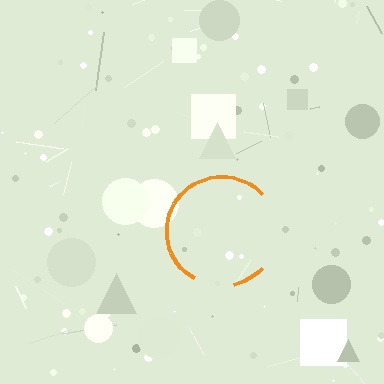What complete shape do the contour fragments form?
The contour fragments form a circle.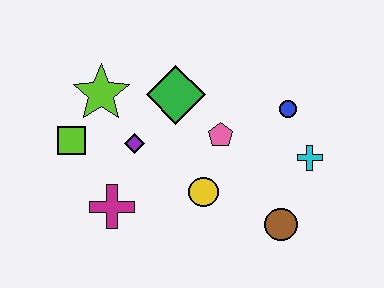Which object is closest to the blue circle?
The cyan cross is closest to the blue circle.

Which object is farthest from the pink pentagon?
The lime square is farthest from the pink pentagon.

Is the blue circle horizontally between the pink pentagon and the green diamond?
No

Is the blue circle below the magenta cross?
No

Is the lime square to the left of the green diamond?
Yes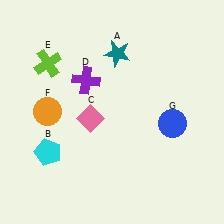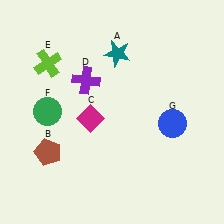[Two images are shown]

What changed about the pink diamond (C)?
In Image 1, C is pink. In Image 2, it changed to magenta.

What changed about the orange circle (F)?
In Image 1, F is orange. In Image 2, it changed to green.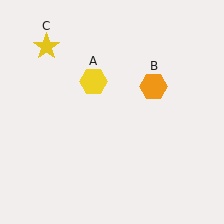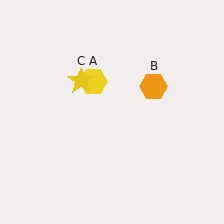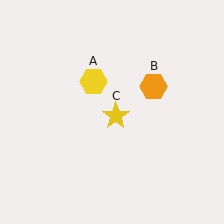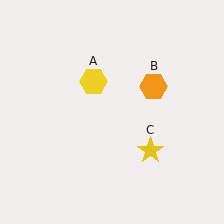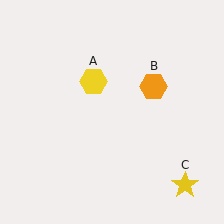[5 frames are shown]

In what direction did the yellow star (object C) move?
The yellow star (object C) moved down and to the right.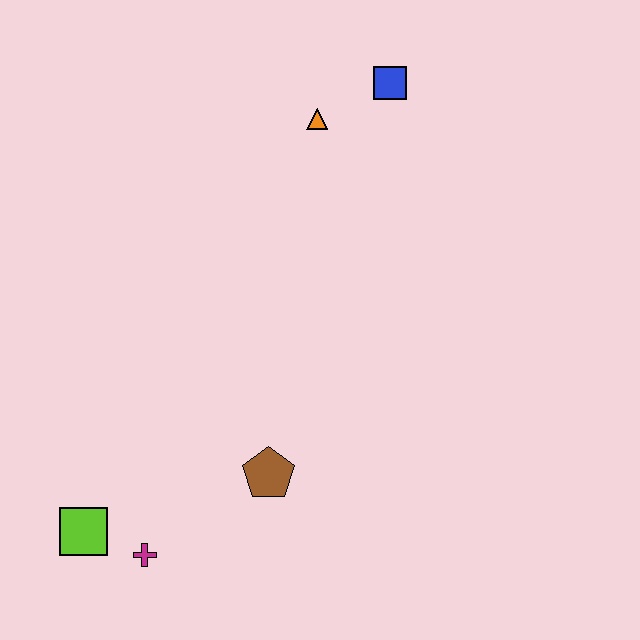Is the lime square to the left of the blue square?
Yes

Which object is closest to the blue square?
The orange triangle is closest to the blue square.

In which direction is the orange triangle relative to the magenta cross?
The orange triangle is above the magenta cross.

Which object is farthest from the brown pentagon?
The blue square is farthest from the brown pentagon.